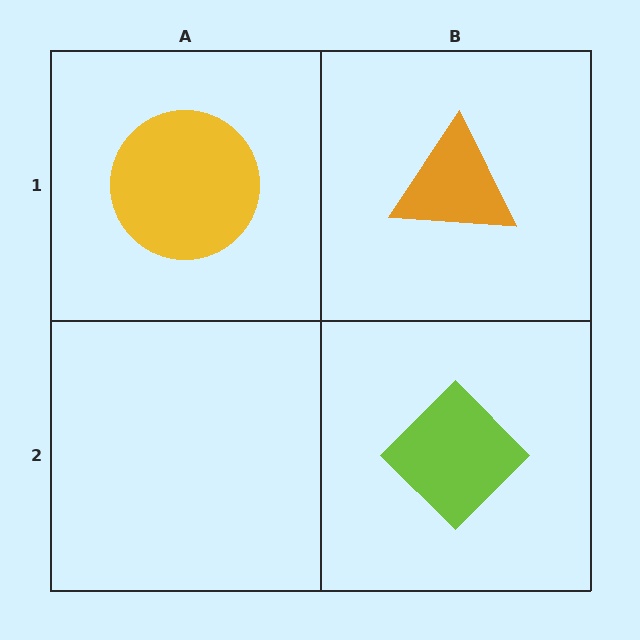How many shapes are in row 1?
2 shapes.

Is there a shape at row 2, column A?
No, that cell is empty.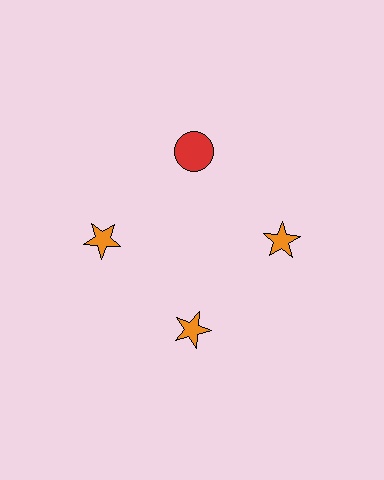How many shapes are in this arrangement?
There are 4 shapes arranged in a ring pattern.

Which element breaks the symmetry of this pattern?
The red circle at roughly the 12 o'clock position breaks the symmetry. All other shapes are orange stars.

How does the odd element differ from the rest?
It differs in both color (red instead of orange) and shape (circle instead of star).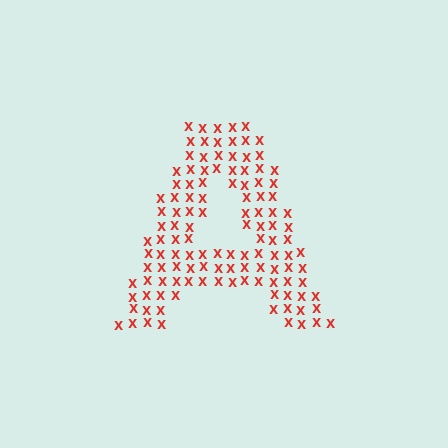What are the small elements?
The small elements are letter X's.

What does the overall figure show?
The overall figure shows the letter A.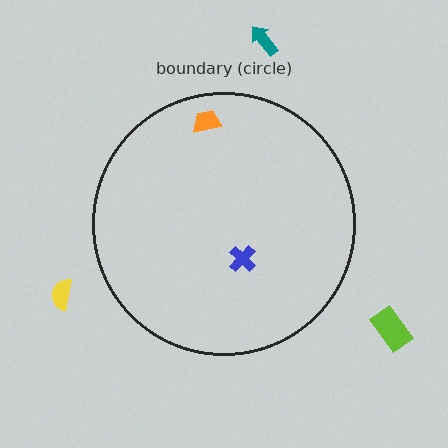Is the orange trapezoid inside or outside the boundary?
Inside.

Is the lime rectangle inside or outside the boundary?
Outside.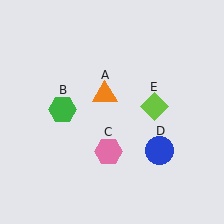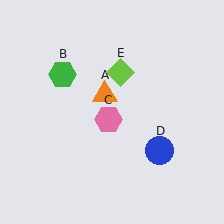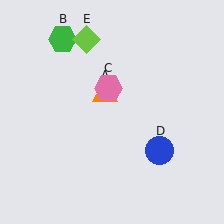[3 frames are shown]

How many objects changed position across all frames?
3 objects changed position: green hexagon (object B), pink hexagon (object C), lime diamond (object E).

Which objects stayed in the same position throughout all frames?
Orange triangle (object A) and blue circle (object D) remained stationary.